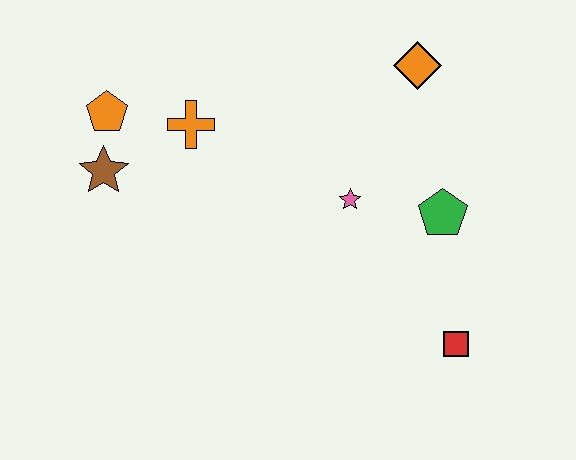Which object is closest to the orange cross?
The orange pentagon is closest to the orange cross.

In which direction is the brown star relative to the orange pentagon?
The brown star is below the orange pentagon.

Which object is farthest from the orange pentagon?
The red square is farthest from the orange pentagon.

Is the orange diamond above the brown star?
Yes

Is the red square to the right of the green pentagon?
Yes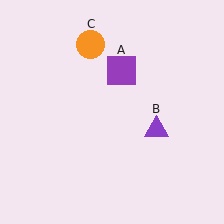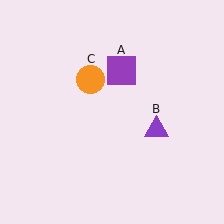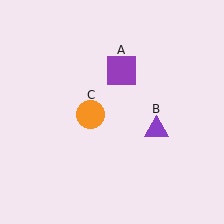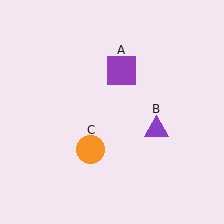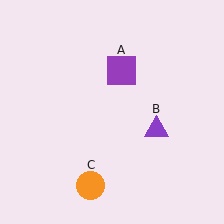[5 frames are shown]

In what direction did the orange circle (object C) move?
The orange circle (object C) moved down.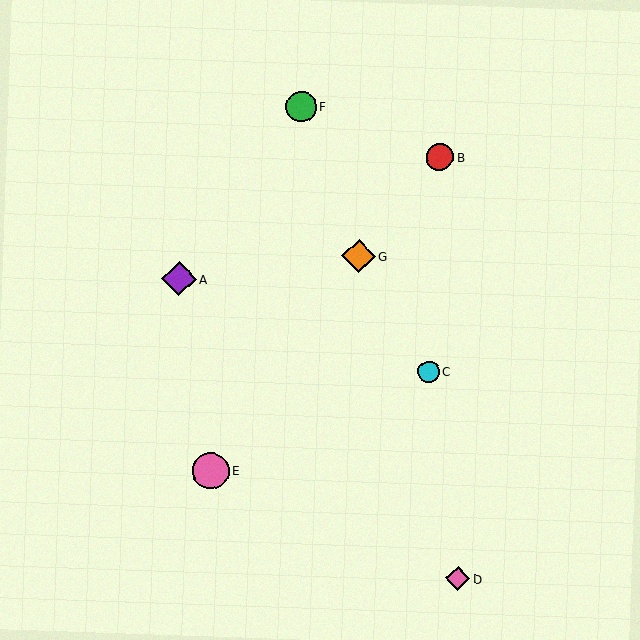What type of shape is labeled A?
Shape A is a purple diamond.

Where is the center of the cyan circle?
The center of the cyan circle is at (429, 372).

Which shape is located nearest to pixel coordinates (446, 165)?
The red circle (labeled B) at (440, 157) is nearest to that location.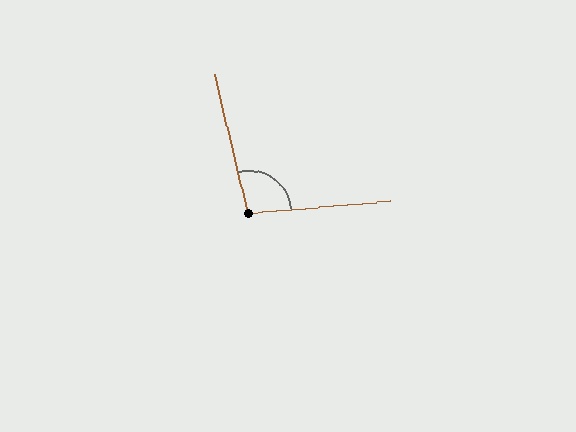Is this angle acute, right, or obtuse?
It is obtuse.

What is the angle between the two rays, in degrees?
Approximately 99 degrees.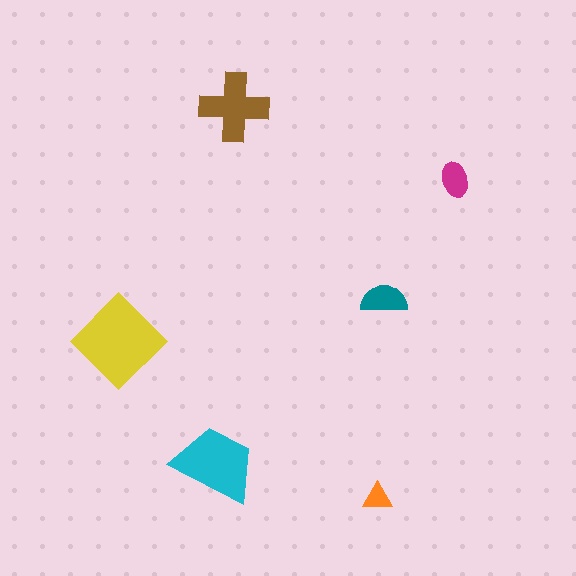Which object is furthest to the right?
The magenta ellipse is rightmost.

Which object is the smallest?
The orange triangle.